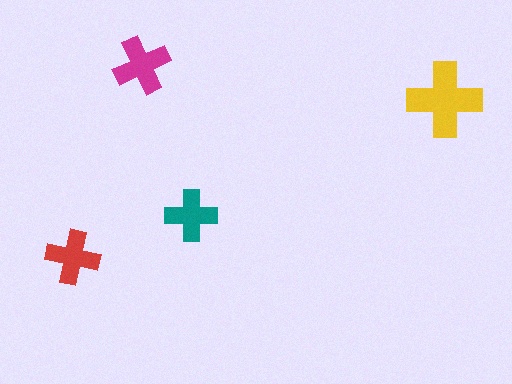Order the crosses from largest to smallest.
the yellow one, the magenta one, the red one, the teal one.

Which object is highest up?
The magenta cross is topmost.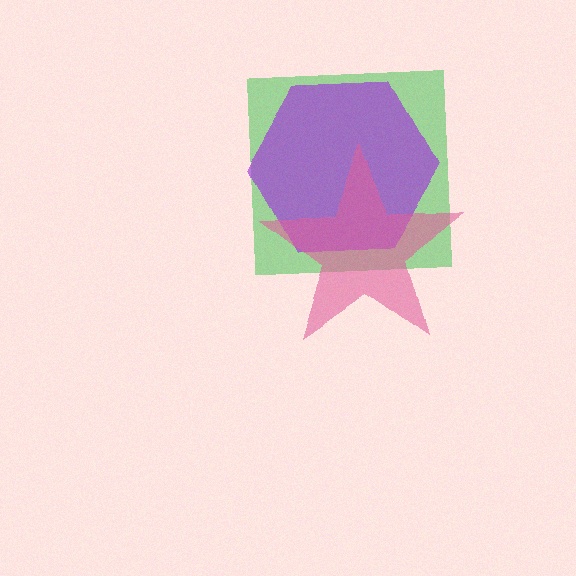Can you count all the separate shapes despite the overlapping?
Yes, there are 3 separate shapes.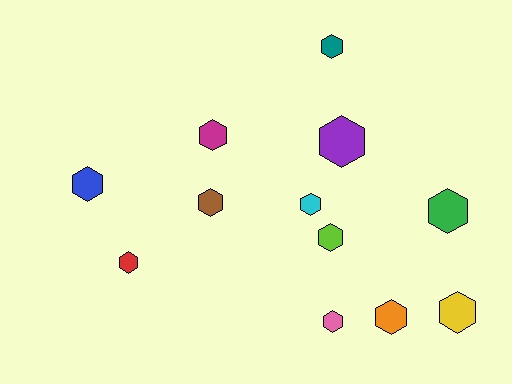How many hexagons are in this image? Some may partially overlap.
There are 12 hexagons.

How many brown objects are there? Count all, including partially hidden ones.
There is 1 brown object.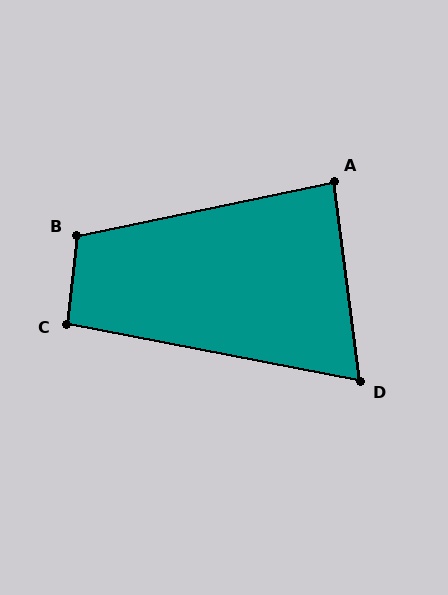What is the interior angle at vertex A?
Approximately 86 degrees (approximately right).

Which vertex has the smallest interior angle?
D, at approximately 72 degrees.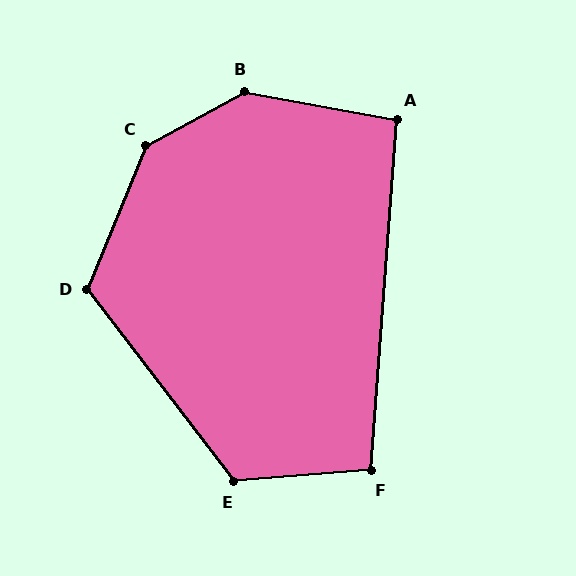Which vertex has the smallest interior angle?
A, at approximately 96 degrees.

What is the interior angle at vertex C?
Approximately 141 degrees (obtuse).